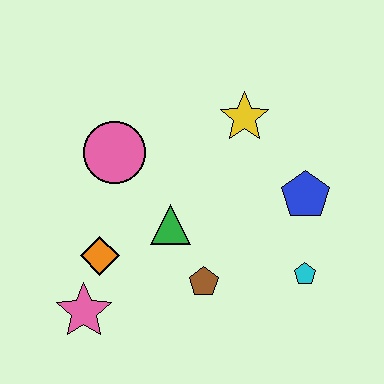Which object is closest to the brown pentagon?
The green triangle is closest to the brown pentagon.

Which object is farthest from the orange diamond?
The blue pentagon is farthest from the orange diamond.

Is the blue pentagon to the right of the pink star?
Yes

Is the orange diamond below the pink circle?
Yes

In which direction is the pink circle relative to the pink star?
The pink circle is above the pink star.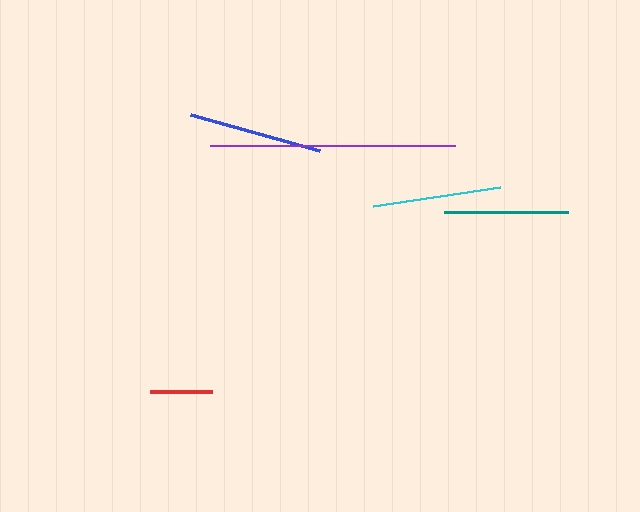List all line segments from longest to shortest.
From longest to shortest: purple, blue, cyan, teal, red.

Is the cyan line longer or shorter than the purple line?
The purple line is longer than the cyan line.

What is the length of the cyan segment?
The cyan segment is approximately 128 pixels long.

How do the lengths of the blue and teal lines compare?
The blue and teal lines are approximately the same length.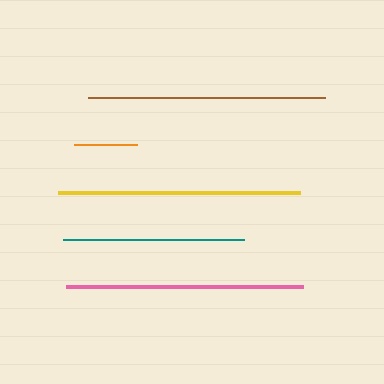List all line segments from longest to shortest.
From longest to shortest: yellow, brown, pink, teal, orange.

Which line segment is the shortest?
The orange line is the shortest at approximately 63 pixels.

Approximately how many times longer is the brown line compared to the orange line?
The brown line is approximately 3.8 times the length of the orange line.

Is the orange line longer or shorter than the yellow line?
The yellow line is longer than the orange line.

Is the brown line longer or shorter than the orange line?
The brown line is longer than the orange line.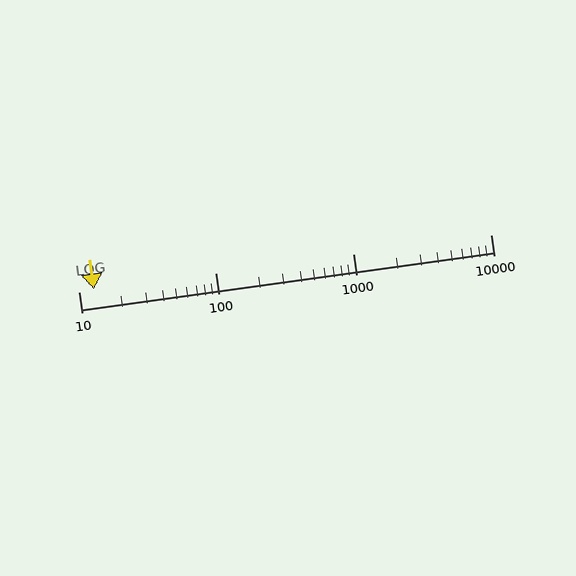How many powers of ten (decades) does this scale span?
The scale spans 3 decades, from 10 to 10000.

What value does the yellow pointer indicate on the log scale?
The pointer indicates approximately 13.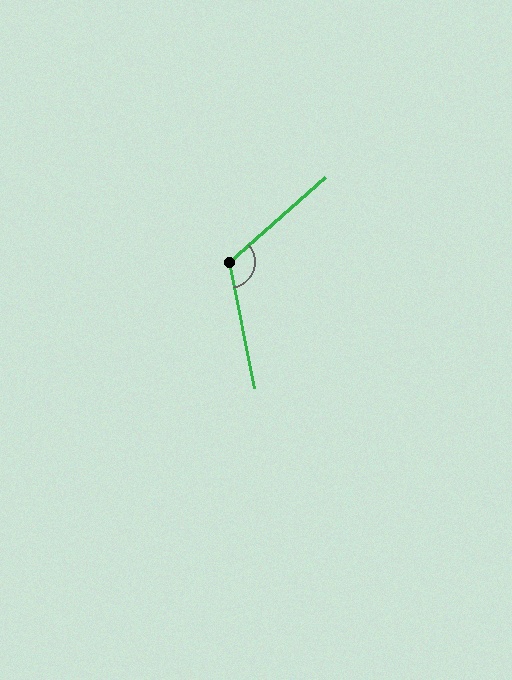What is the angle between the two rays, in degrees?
Approximately 120 degrees.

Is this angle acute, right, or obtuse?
It is obtuse.